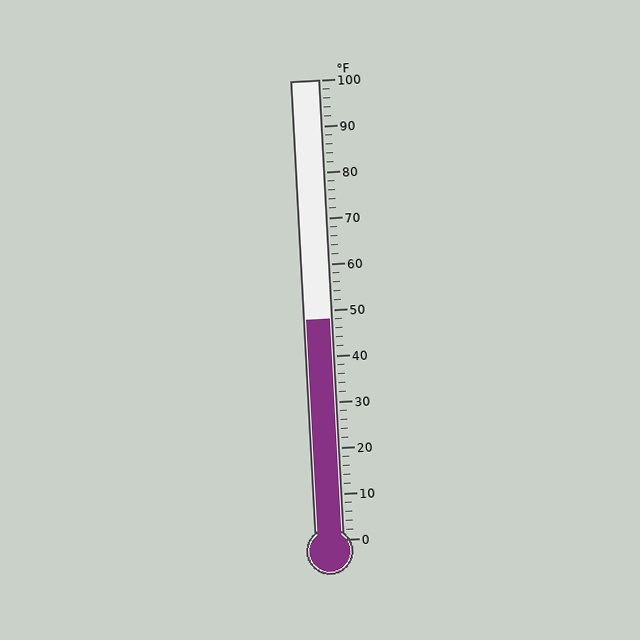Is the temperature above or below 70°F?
The temperature is below 70°F.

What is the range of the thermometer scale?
The thermometer scale ranges from 0°F to 100°F.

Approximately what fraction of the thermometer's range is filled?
The thermometer is filled to approximately 50% of its range.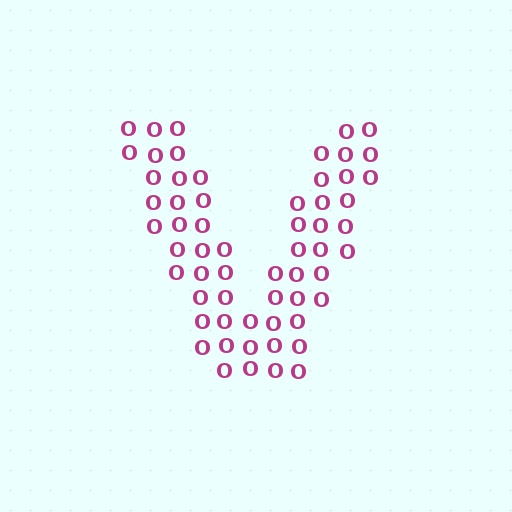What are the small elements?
The small elements are letter O's.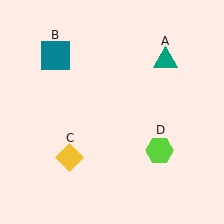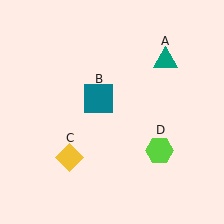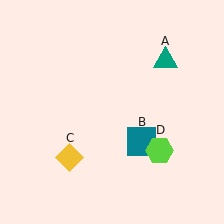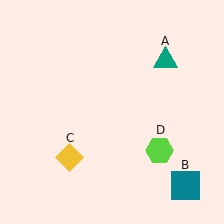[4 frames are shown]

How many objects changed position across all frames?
1 object changed position: teal square (object B).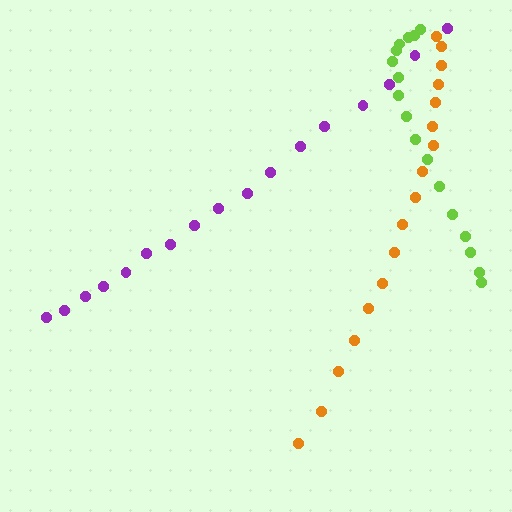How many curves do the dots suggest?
There are 3 distinct paths.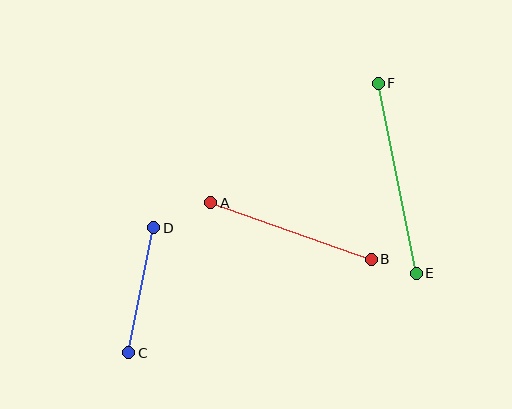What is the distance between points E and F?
The distance is approximately 194 pixels.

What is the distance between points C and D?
The distance is approximately 127 pixels.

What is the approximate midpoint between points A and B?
The midpoint is at approximately (291, 231) pixels.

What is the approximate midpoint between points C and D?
The midpoint is at approximately (141, 290) pixels.